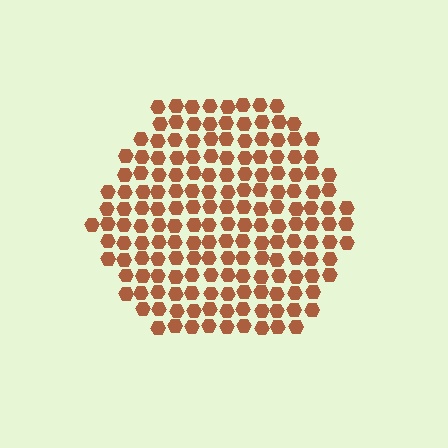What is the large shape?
The large shape is a hexagon.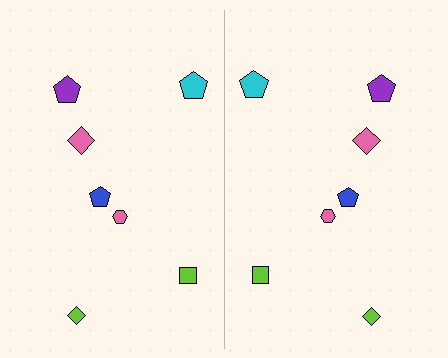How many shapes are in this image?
There are 14 shapes in this image.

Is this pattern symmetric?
Yes, this pattern has bilateral (reflection) symmetry.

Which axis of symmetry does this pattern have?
The pattern has a vertical axis of symmetry running through the center of the image.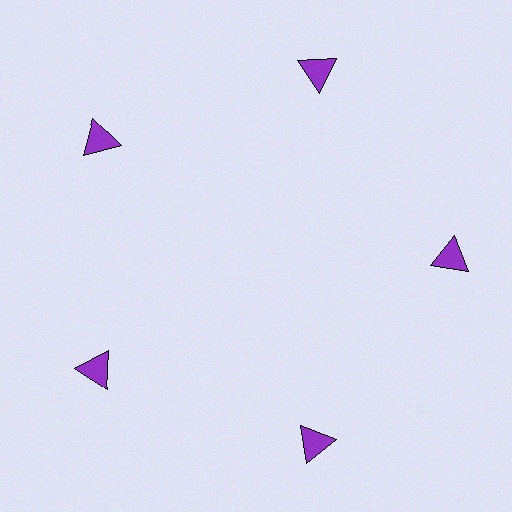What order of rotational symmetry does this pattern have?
This pattern has 5-fold rotational symmetry.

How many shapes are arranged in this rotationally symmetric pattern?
There are 5 shapes, arranged in 5 groups of 1.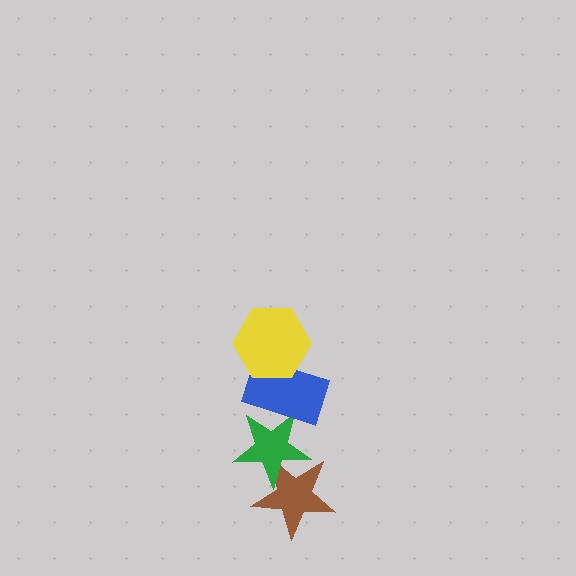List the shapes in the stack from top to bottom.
From top to bottom: the yellow hexagon, the blue rectangle, the green star, the brown star.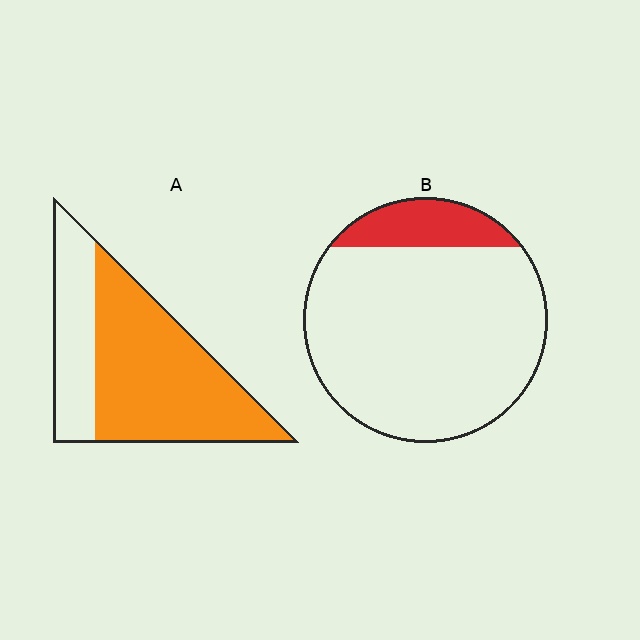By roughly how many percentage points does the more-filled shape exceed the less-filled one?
By roughly 55 percentage points (A over B).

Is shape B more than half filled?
No.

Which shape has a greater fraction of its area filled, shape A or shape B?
Shape A.